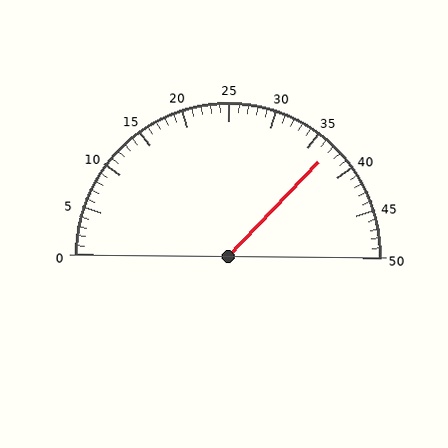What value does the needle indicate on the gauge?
The needle indicates approximately 37.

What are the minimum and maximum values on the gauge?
The gauge ranges from 0 to 50.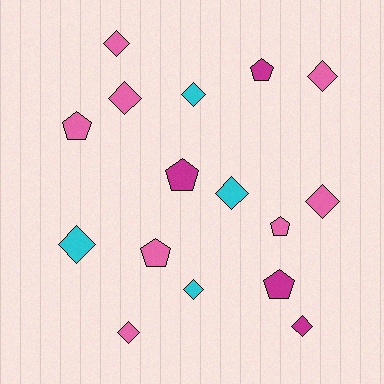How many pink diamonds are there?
There are 5 pink diamonds.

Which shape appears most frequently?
Diamond, with 10 objects.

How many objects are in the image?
There are 16 objects.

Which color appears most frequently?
Pink, with 8 objects.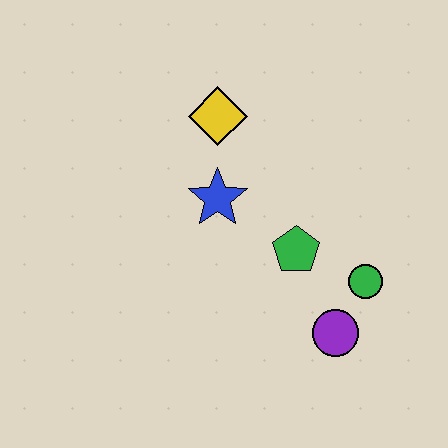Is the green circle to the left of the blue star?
No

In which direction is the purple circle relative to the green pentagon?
The purple circle is below the green pentagon.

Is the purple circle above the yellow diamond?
No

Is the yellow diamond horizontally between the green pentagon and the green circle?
No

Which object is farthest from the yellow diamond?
The purple circle is farthest from the yellow diamond.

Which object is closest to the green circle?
The purple circle is closest to the green circle.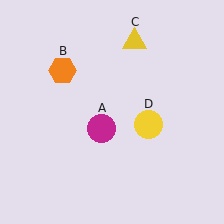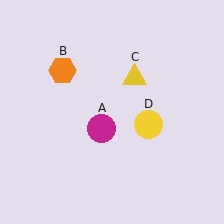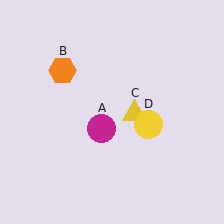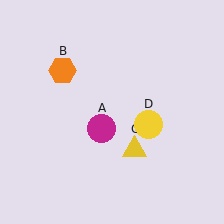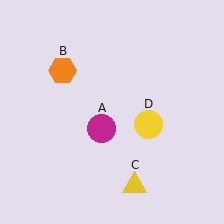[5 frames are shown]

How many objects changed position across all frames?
1 object changed position: yellow triangle (object C).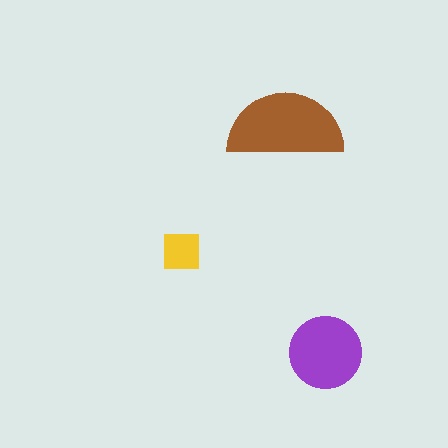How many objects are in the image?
There are 3 objects in the image.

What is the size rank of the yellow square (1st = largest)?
3rd.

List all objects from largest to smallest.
The brown semicircle, the purple circle, the yellow square.